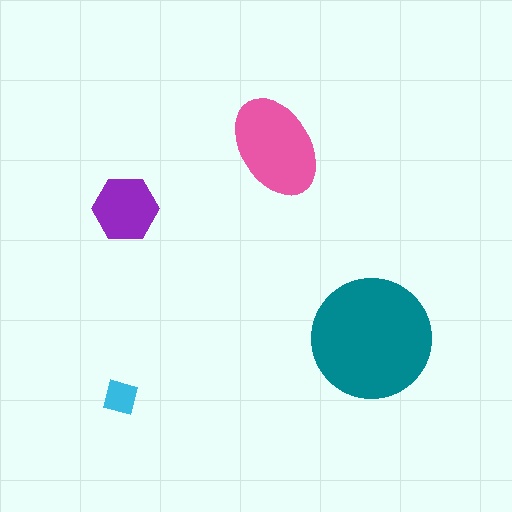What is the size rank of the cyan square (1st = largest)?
4th.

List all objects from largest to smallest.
The teal circle, the pink ellipse, the purple hexagon, the cyan square.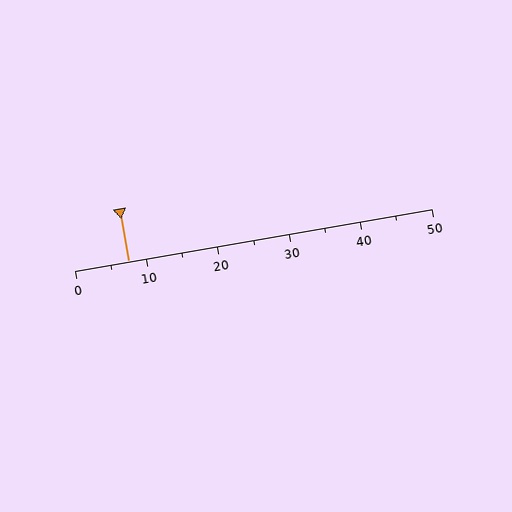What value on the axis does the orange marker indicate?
The marker indicates approximately 7.5.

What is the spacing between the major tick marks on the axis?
The major ticks are spaced 10 apart.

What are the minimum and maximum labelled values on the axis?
The axis runs from 0 to 50.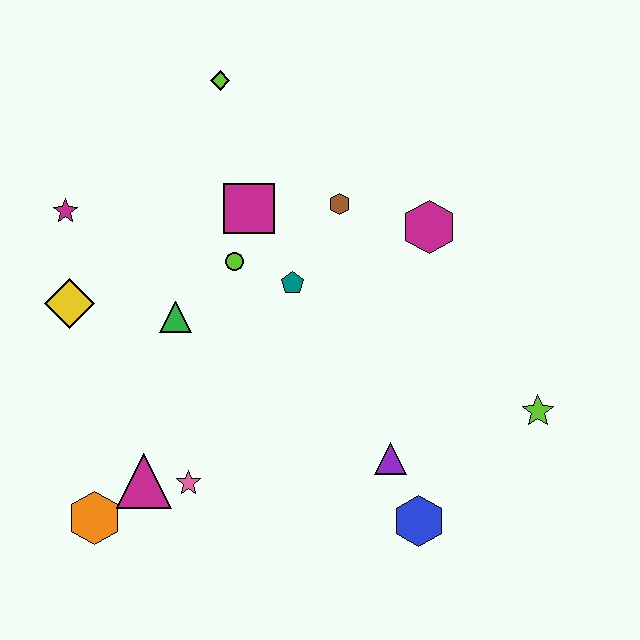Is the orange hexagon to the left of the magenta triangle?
Yes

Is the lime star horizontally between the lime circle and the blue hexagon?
No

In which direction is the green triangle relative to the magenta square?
The green triangle is below the magenta square.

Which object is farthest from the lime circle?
The lime star is farthest from the lime circle.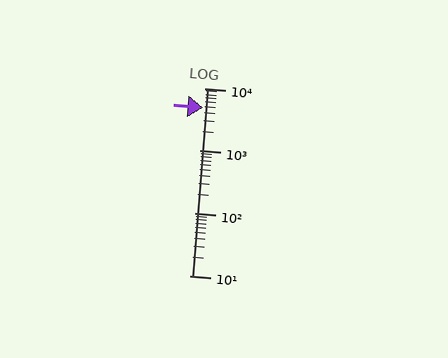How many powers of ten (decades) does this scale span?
The scale spans 3 decades, from 10 to 10000.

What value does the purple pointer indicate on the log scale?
The pointer indicates approximately 4900.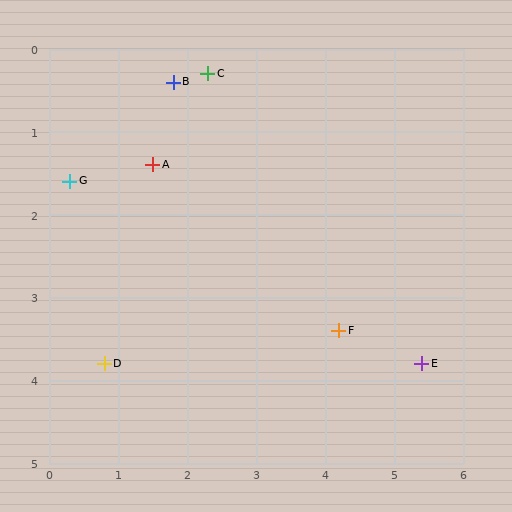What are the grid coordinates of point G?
Point G is at approximately (0.3, 1.6).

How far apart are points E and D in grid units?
Points E and D are about 4.6 grid units apart.